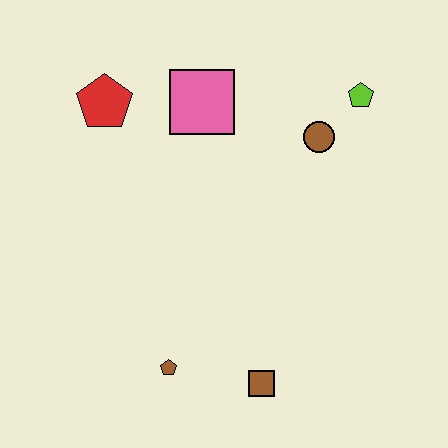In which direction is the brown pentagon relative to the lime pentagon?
The brown pentagon is below the lime pentagon.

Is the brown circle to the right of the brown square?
Yes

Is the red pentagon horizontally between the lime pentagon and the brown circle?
No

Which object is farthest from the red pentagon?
The brown square is farthest from the red pentagon.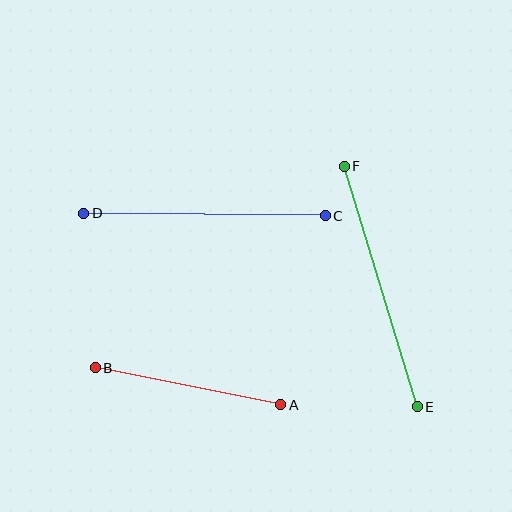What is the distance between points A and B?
The distance is approximately 189 pixels.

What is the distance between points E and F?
The distance is approximately 252 pixels.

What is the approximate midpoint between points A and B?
The midpoint is at approximately (188, 386) pixels.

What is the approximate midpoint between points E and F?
The midpoint is at approximately (381, 287) pixels.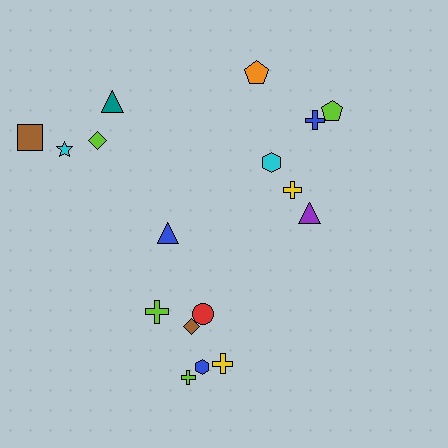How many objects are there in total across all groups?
There are 17 objects.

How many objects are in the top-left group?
There are 4 objects.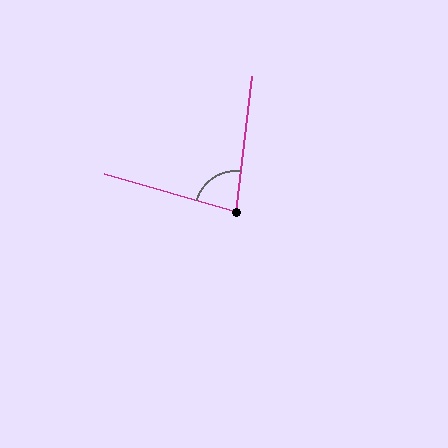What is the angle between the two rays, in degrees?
Approximately 81 degrees.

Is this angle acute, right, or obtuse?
It is acute.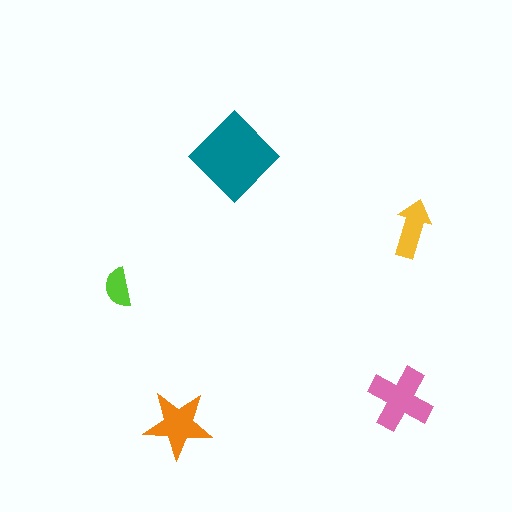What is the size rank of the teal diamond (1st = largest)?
1st.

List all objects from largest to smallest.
The teal diamond, the pink cross, the orange star, the yellow arrow, the lime semicircle.